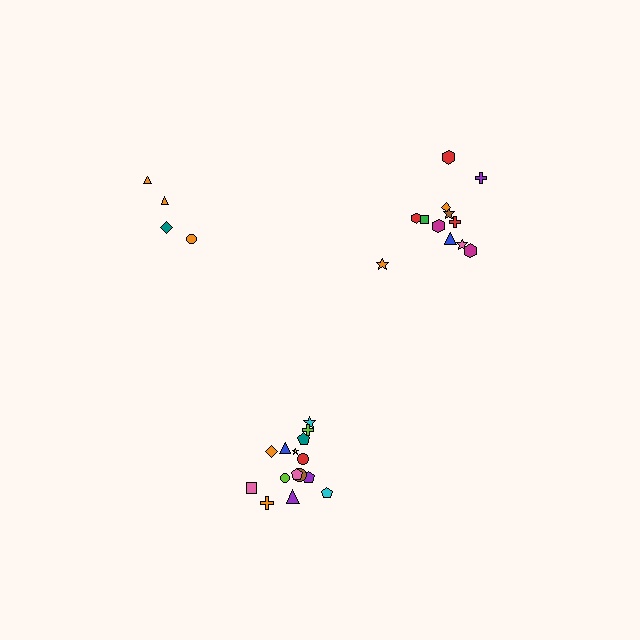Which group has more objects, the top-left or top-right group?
The top-right group.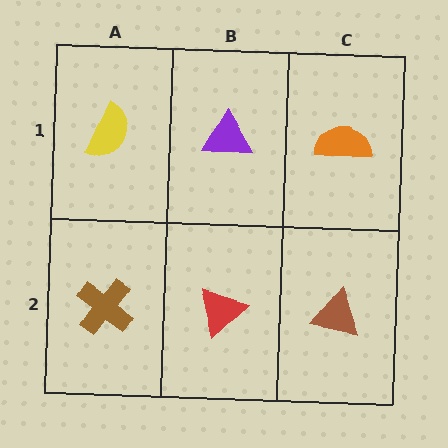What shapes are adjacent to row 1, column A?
A brown cross (row 2, column A), a purple triangle (row 1, column B).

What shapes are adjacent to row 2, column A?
A yellow semicircle (row 1, column A), a red triangle (row 2, column B).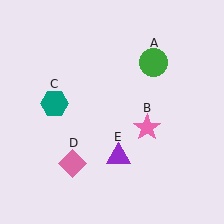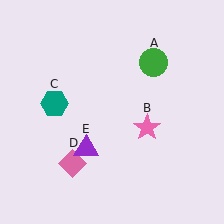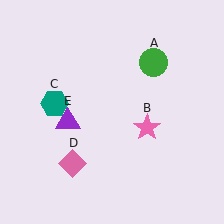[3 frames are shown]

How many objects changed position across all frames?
1 object changed position: purple triangle (object E).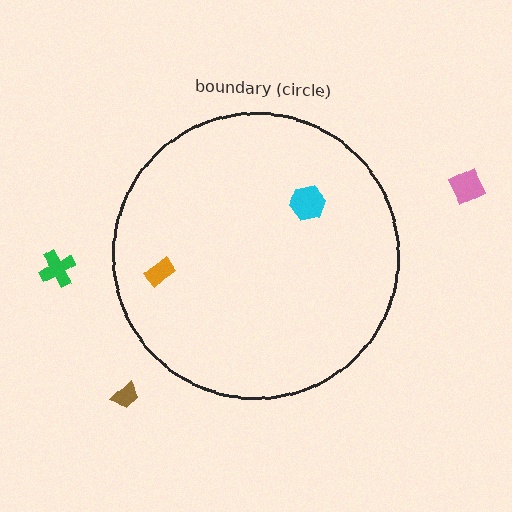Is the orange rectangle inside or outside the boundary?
Inside.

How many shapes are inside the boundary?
2 inside, 3 outside.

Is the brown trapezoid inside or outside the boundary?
Outside.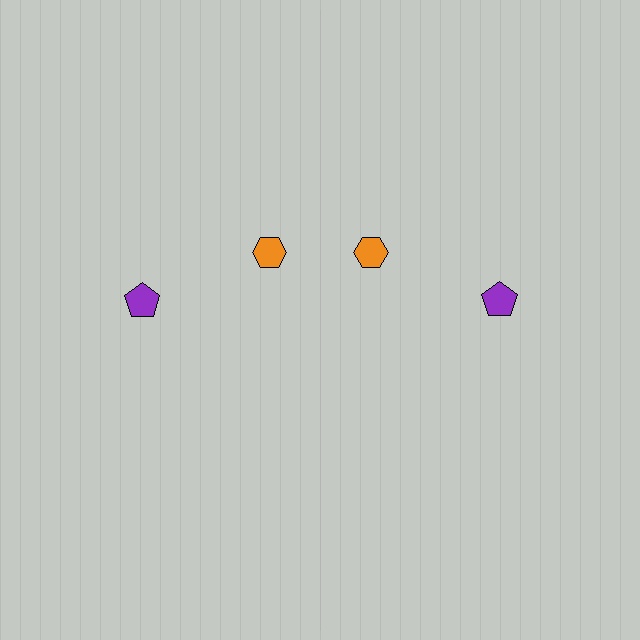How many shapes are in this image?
There are 4 shapes in this image.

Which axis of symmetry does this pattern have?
The pattern has a vertical axis of symmetry running through the center of the image.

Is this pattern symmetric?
Yes, this pattern has bilateral (reflection) symmetry.